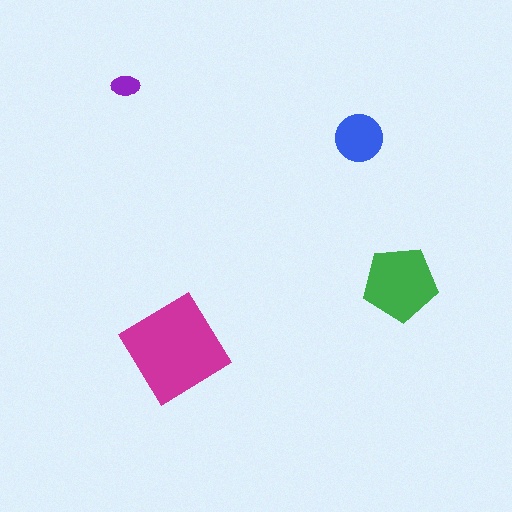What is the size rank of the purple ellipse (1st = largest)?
4th.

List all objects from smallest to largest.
The purple ellipse, the blue circle, the green pentagon, the magenta diamond.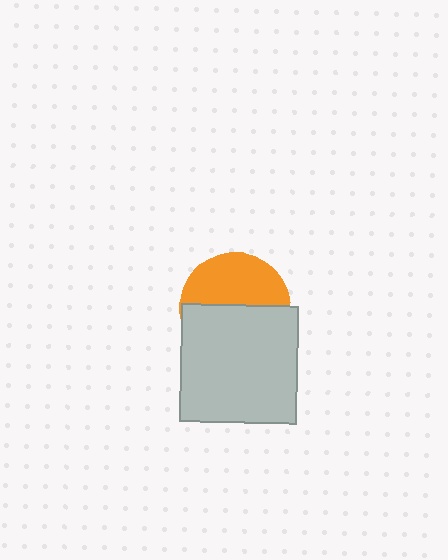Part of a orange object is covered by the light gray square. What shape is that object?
It is a circle.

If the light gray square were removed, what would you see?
You would see the complete orange circle.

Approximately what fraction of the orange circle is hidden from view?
Roughly 54% of the orange circle is hidden behind the light gray square.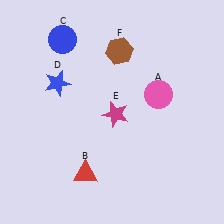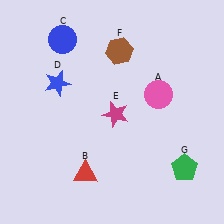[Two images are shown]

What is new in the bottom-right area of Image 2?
A green pentagon (G) was added in the bottom-right area of Image 2.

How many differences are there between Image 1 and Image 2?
There is 1 difference between the two images.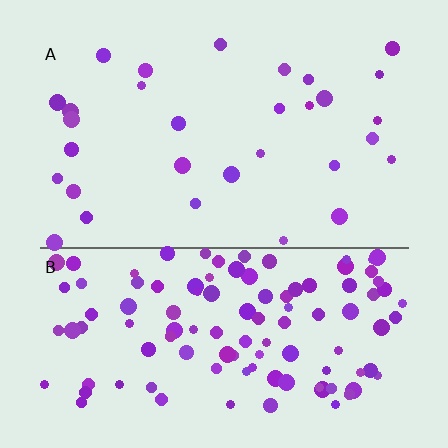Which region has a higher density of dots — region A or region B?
B (the bottom).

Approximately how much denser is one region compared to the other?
Approximately 3.7× — region B over region A.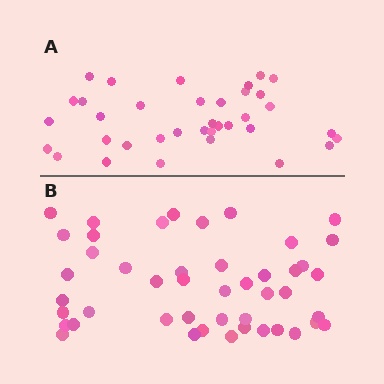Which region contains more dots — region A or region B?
Region B (the bottom region) has more dots.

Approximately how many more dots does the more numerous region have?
Region B has roughly 10 or so more dots than region A.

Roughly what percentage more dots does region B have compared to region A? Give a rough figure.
About 30% more.